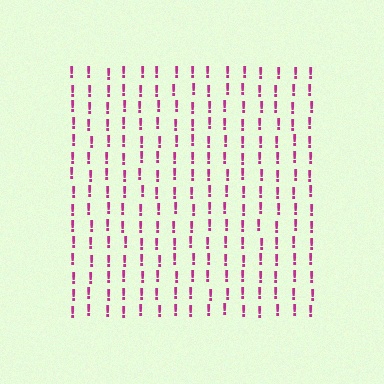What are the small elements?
The small elements are exclamation marks.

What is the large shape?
The large shape is a square.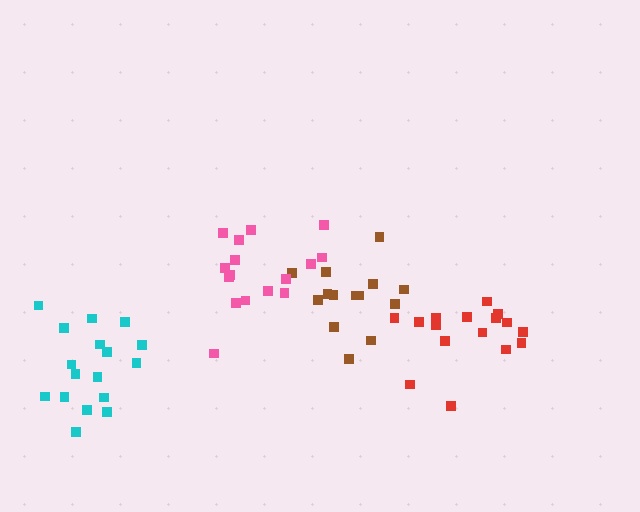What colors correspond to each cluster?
The clusters are colored: red, brown, pink, cyan.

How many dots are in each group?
Group 1: 16 dots, Group 2: 14 dots, Group 3: 16 dots, Group 4: 17 dots (63 total).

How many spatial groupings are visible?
There are 4 spatial groupings.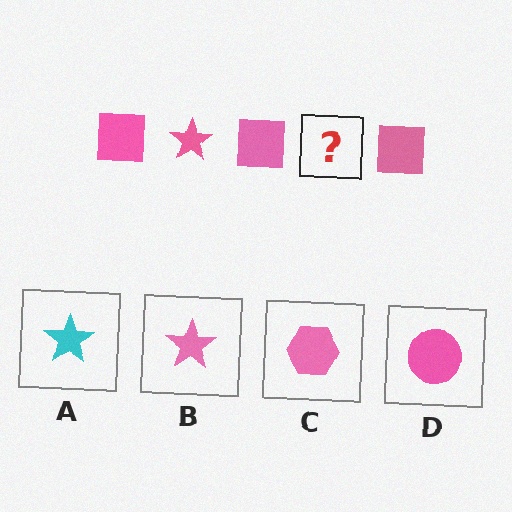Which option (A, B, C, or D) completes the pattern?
B.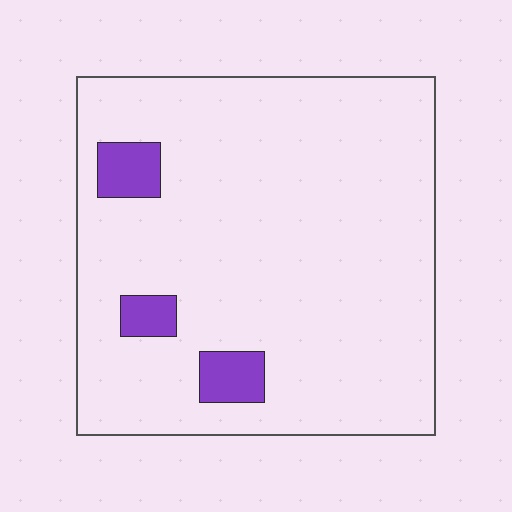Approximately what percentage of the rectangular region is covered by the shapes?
Approximately 5%.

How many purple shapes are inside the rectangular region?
3.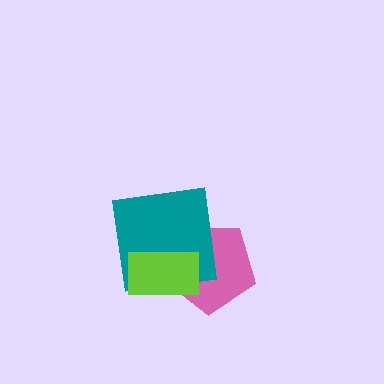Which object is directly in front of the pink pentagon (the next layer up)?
The teal square is directly in front of the pink pentagon.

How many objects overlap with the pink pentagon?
2 objects overlap with the pink pentagon.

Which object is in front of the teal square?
The lime rectangle is in front of the teal square.